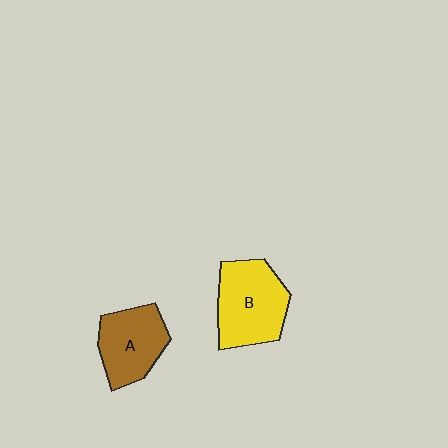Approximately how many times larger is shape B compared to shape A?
Approximately 1.2 times.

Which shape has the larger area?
Shape B (yellow).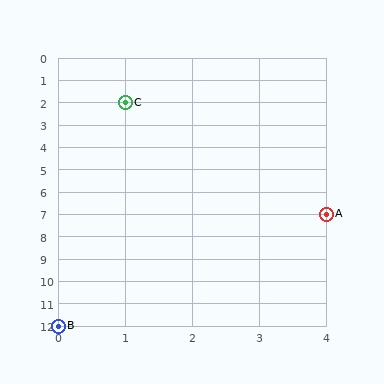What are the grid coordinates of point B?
Point B is at grid coordinates (0, 12).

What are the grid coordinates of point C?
Point C is at grid coordinates (1, 2).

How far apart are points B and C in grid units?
Points B and C are 1 column and 10 rows apart (about 10.0 grid units diagonally).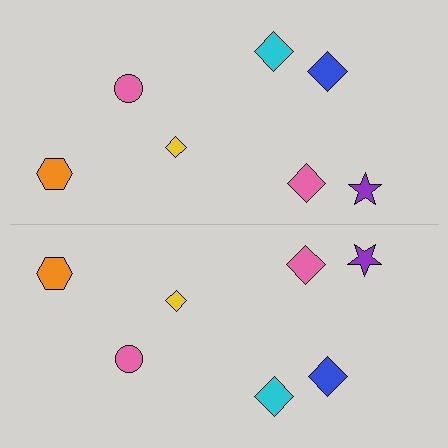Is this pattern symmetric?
Yes, this pattern has bilateral (reflection) symmetry.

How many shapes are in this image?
There are 14 shapes in this image.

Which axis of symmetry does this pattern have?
The pattern has a horizontal axis of symmetry running through the center of the image.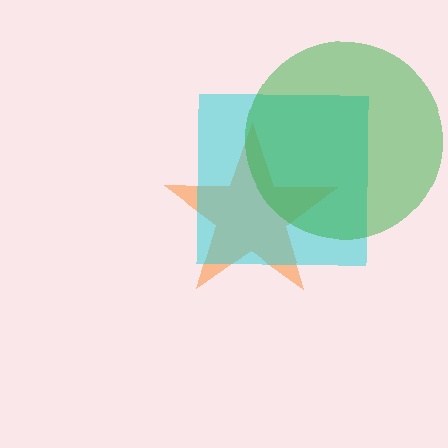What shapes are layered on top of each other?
The layered shapes are: an orange star, a cyan square, a green circle.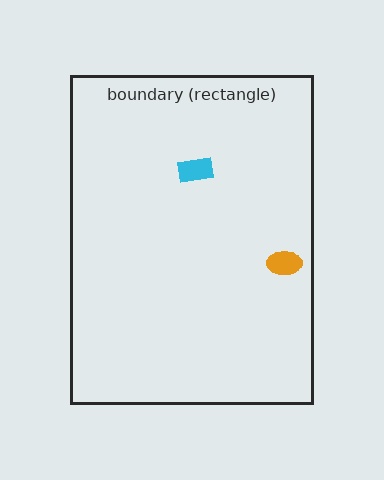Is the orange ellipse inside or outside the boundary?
Inside.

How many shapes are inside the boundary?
2 inside, 0 outside.